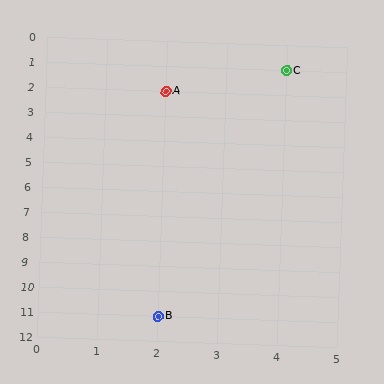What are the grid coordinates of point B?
Point B is at grid coordinates (2, 11).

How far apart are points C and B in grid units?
Points C and B are 2 columns and 10 rows apart (about 10.2 grid units diagonally).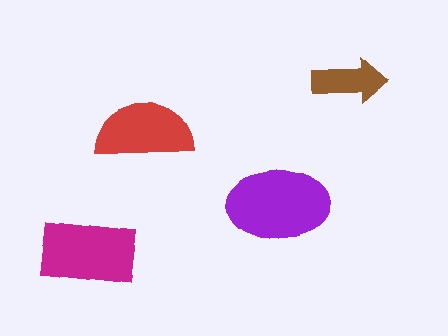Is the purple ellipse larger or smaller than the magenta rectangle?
Larger.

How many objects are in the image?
There are 4 objects in the image.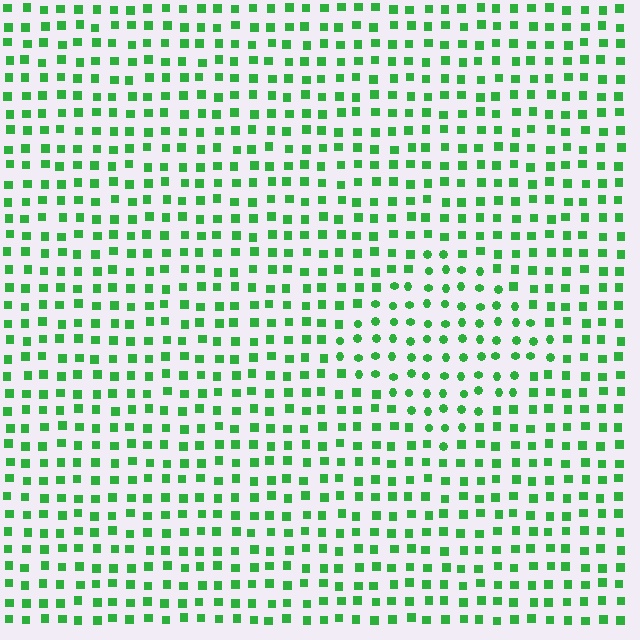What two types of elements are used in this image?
The image uses circles inside the diamond region and squares outside it.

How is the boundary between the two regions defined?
The boundary is defined by a change in element shape: circles inside vs. squares outside. All elements share the same color and spacing.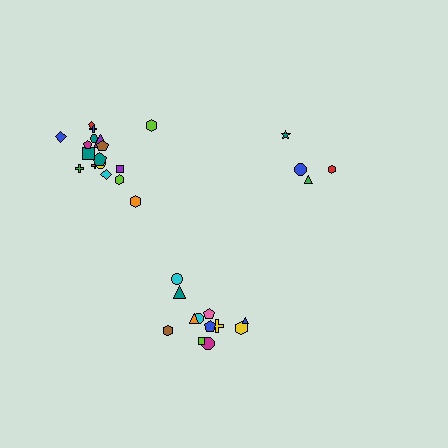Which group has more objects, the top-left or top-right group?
The top-left group.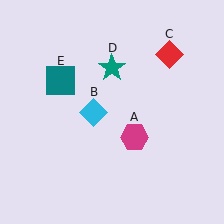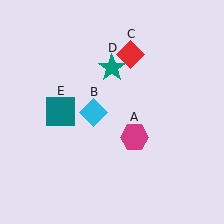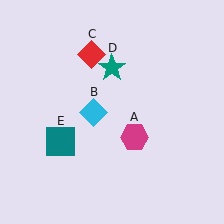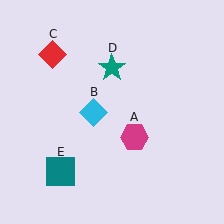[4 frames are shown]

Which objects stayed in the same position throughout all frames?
Magenta hexagon (object A) and cyan diamond (object B) and teal star (object D) remained stationary.